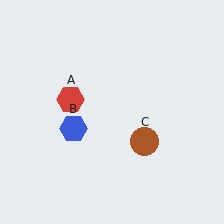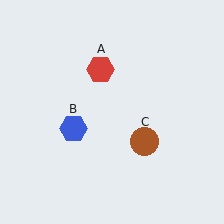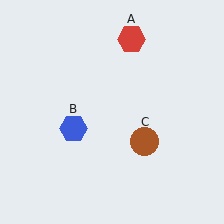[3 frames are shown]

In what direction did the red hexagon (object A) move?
The red hexagon (object A) moved up and to the right.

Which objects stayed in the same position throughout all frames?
Blue hexagon (object B) and brown circle (object C) remained stationary.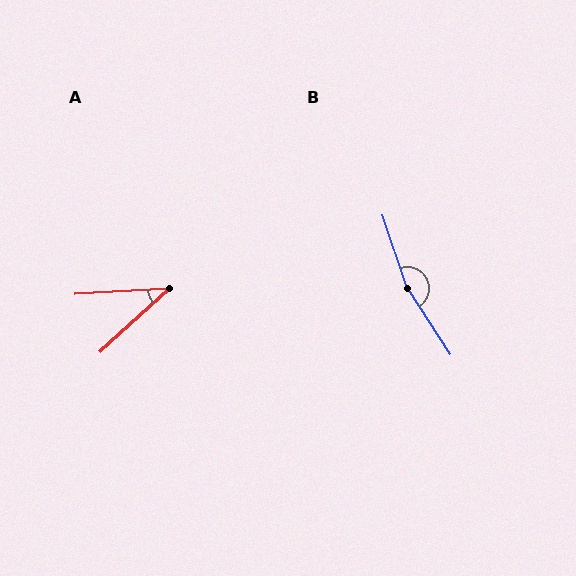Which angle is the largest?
B, at approximately 166 degrees.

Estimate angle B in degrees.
Approximately 166 degrees.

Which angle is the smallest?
A, at approximately 39 degrees.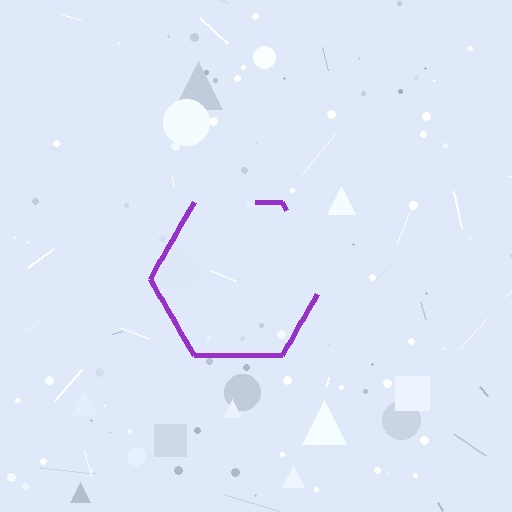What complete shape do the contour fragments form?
The contour fragments form a hexagon.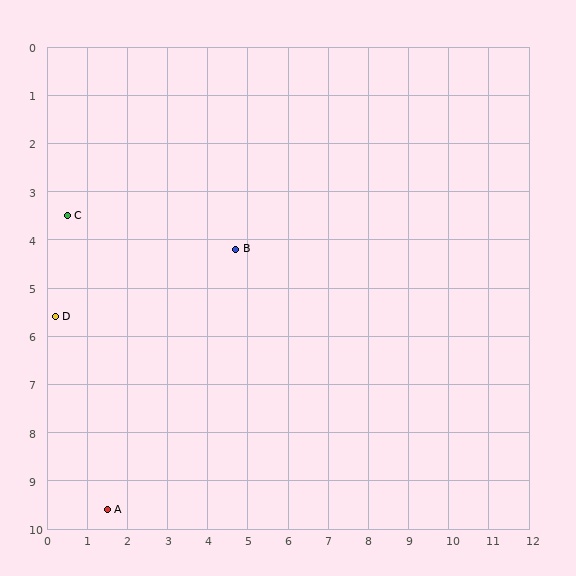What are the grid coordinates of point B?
Point B is at approximately (4.7, 4.2).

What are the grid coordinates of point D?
Point D is at approximately (0.2, 5.6).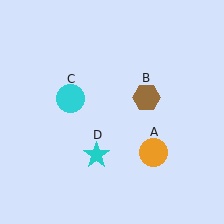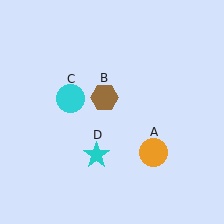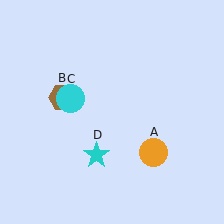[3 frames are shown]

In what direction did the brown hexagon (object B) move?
The brown hexagon (object B) moved left.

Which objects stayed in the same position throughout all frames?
Orange circle (object A) and cyan circle (object C) and cyan star (object D) remained stationary.